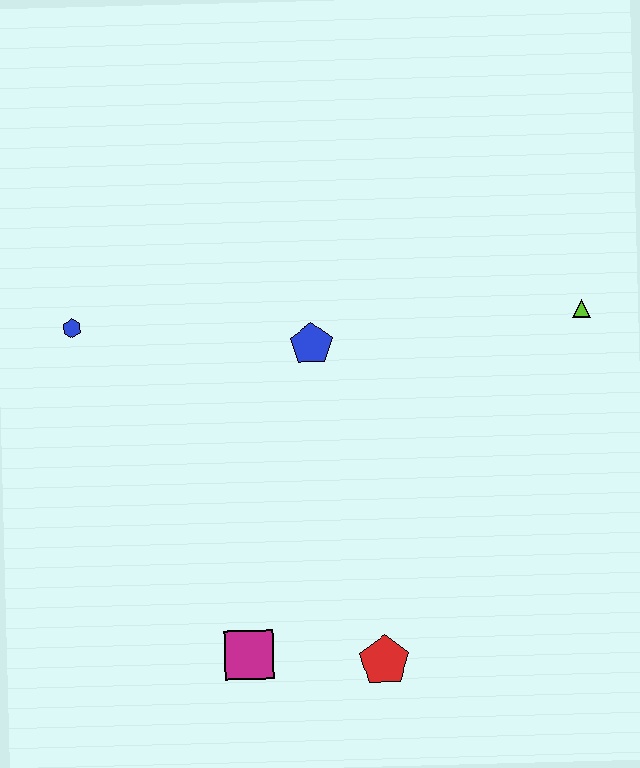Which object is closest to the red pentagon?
The magenta square is closest to the red pentagon.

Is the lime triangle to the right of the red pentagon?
Yes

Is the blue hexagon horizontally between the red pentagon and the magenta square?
No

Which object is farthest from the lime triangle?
The blue hexagon is farthest from the lime triangle.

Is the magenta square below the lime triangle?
Yes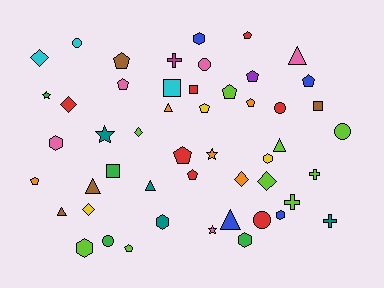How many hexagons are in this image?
There are 7 hexagons.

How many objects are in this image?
There are 50 objects.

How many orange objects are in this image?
There are 5 orange objects.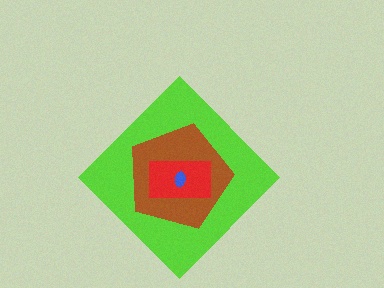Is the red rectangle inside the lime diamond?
Yes.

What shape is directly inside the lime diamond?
The brown pentagon.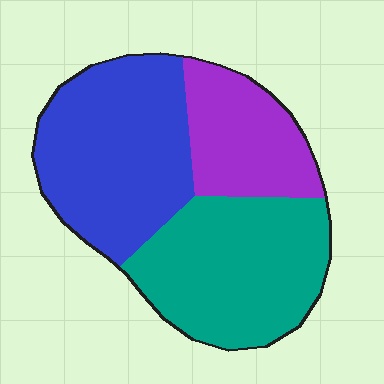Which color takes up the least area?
Purple, at roughly 20%.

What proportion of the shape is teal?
Teal takes up between a quarter and a half of the shape.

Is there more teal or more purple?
Teal.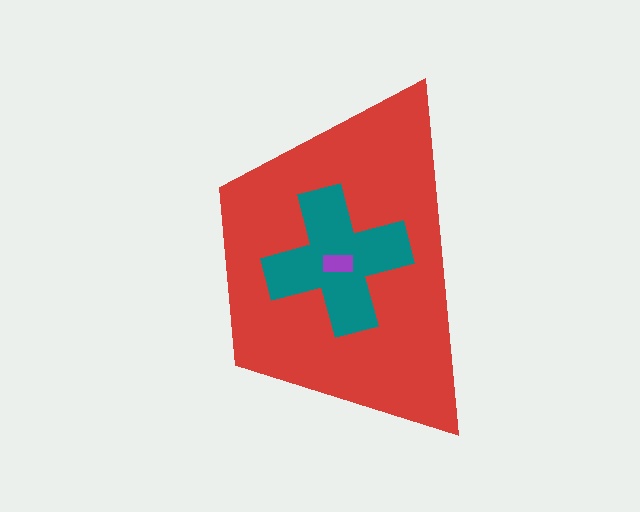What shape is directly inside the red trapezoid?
The teal cross.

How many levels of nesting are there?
3.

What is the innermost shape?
The purple rectangle.